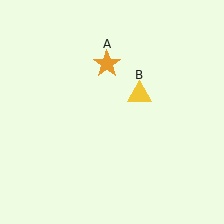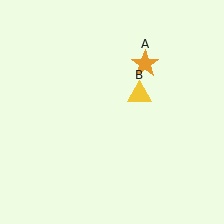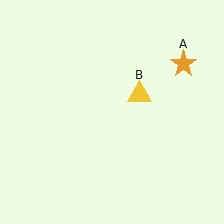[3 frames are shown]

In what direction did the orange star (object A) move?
The orange star (object A) moved right.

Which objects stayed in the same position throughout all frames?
Yellow triangle (object B) remained stationary.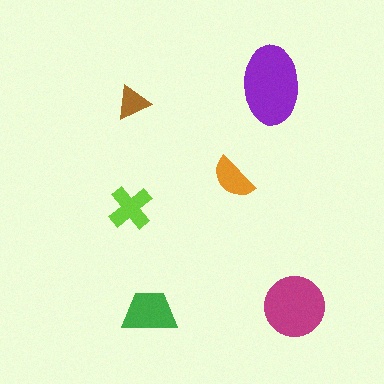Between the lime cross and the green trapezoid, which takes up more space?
The green trapezoid.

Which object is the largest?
The purple ellipse.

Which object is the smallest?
The brown triangle.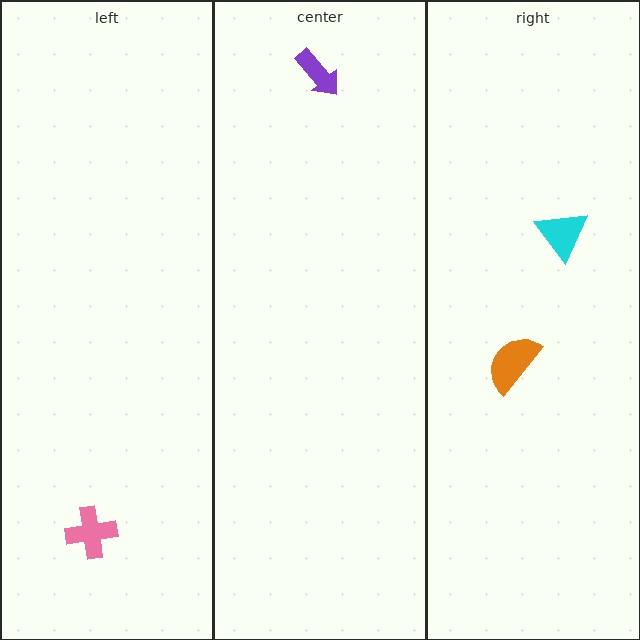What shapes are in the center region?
The purple arrow.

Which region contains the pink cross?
The left region.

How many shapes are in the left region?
1.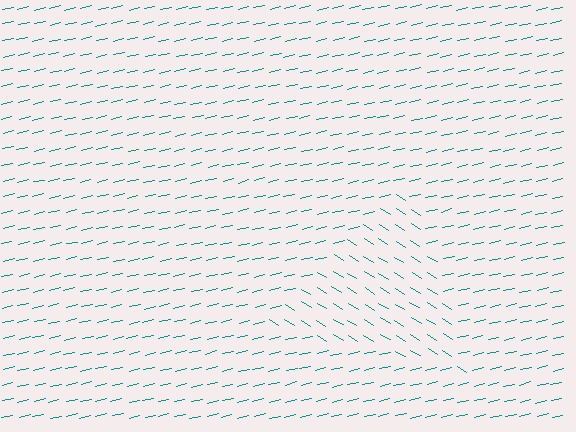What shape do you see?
I see a triangle.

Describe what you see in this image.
The image is filled with small teal line segments. A triangle region in the image has lines oriented differently from the surrounding lines, creating a visible texture boundary.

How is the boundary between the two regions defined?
The boundary is defined purely by a change in line orientation (approximately 45 degrees difference). All lines are the same color and thickness.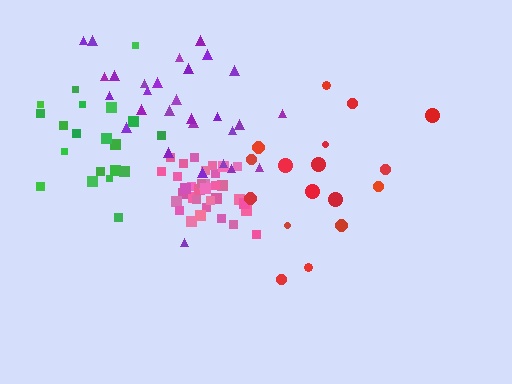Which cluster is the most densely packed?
Pink.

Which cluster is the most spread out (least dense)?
Red.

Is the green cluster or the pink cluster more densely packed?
Pink.